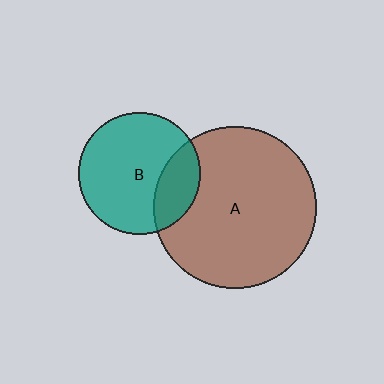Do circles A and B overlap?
Yes.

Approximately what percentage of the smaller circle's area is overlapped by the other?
Approximately 25%.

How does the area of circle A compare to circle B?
Approximately 1.8 times.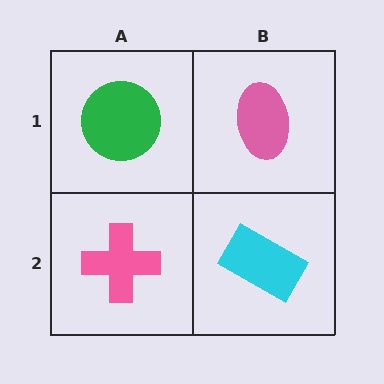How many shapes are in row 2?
2 shapes.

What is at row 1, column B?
A pink ellipse.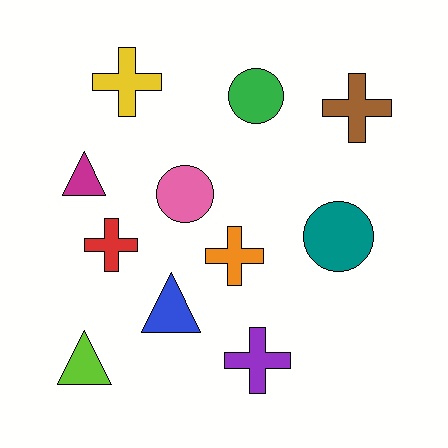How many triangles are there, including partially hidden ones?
There are 3 triangles.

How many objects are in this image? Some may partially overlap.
There are 11 objects.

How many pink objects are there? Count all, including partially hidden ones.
There is 1 pink object.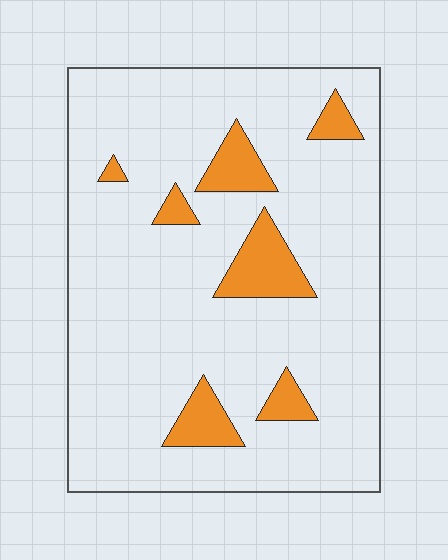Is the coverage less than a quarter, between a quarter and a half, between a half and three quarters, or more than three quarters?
Less than a quarter.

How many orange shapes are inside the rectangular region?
7.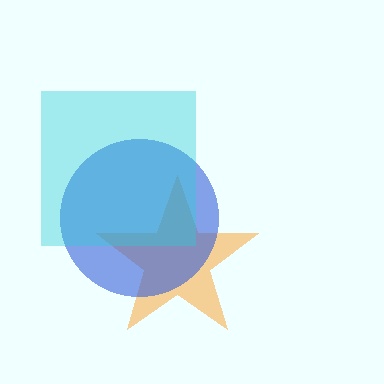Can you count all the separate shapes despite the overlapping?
Yes, there are 3 separate shapes.